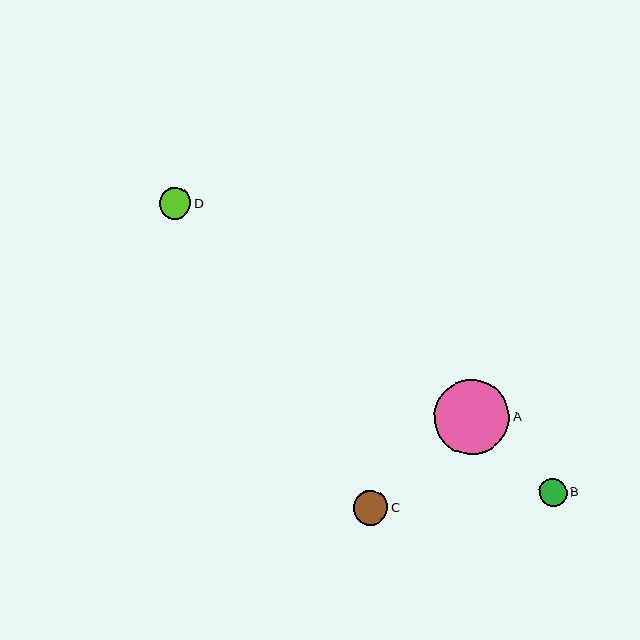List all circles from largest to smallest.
From largest to smallest: A, C, D, B.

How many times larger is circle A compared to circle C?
Circle A is approximately 2.2 times the size of circle C.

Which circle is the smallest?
Circle B is the smallest with a size of approximately 28 pixels.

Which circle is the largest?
Circle A is the largest with a size of approximately 75 pixels.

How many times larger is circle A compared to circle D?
Circle A is approximately 2.4 times the size of circle D.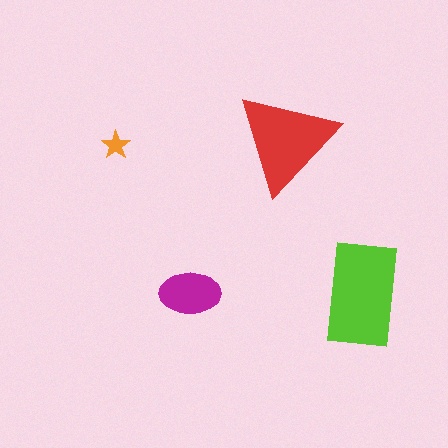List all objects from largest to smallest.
The lime rectangle, the red triangle, the magenta ellipse, the orange star.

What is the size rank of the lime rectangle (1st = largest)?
1st.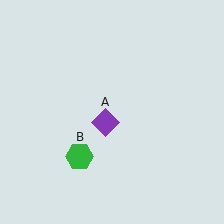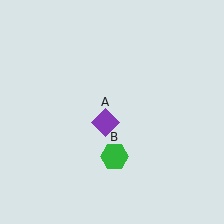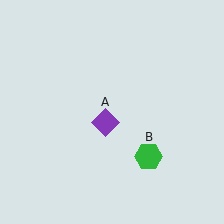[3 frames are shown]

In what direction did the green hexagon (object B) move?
The green hexagon (object B) moved right.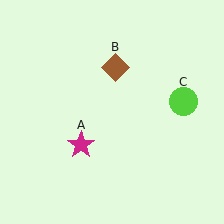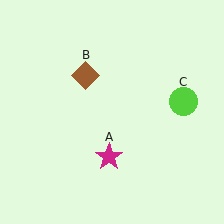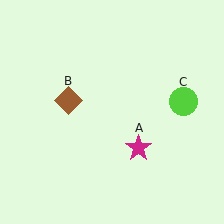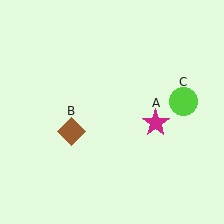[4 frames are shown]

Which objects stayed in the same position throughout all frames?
Lime circle (object C) remained stationary.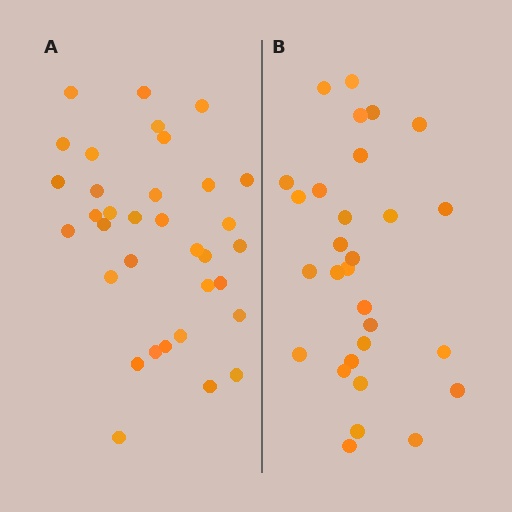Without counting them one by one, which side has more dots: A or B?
Region A (the left region) has more dots.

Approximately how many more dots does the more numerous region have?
Region A has about 5 more dots than region B.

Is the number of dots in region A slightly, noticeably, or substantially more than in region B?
Region A has only slightly more — the two regions are fairly close. The ratio is roughly 1.2 to 1.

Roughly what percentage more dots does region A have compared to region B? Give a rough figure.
About 15% more.